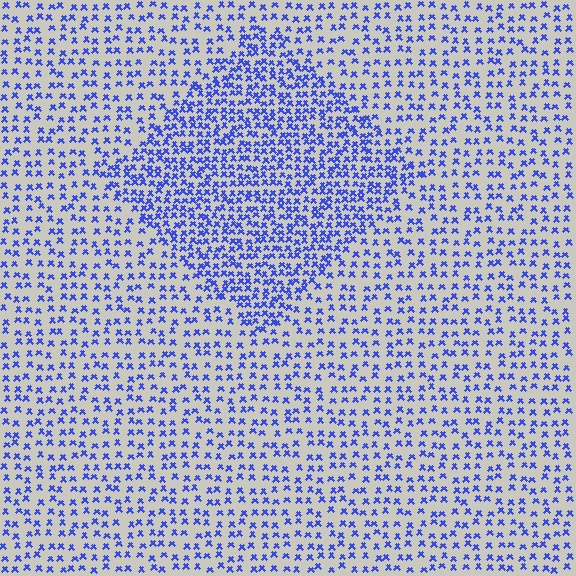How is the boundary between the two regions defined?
The boundary is defined by a change in element density (approximately 1.9x ratio). All elements are the same color, size, and shape.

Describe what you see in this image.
The image contains small blue elements arranged at two different densities. A diamond-shaped region is visible where the elements are more densely packed than the surrounding area.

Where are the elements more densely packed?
The elements are more densely packed inside the diamond boundary.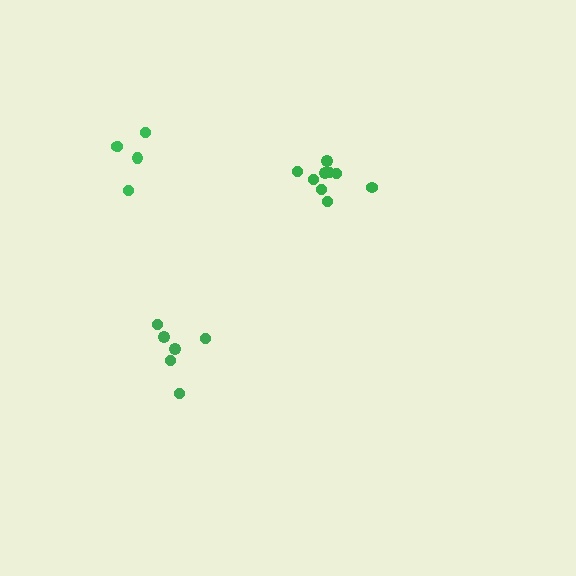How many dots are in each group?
Group 1: 9 dots, Group 2: 5 dots, Group 3: 6 dots (20 total).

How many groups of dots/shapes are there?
There are 3 groups.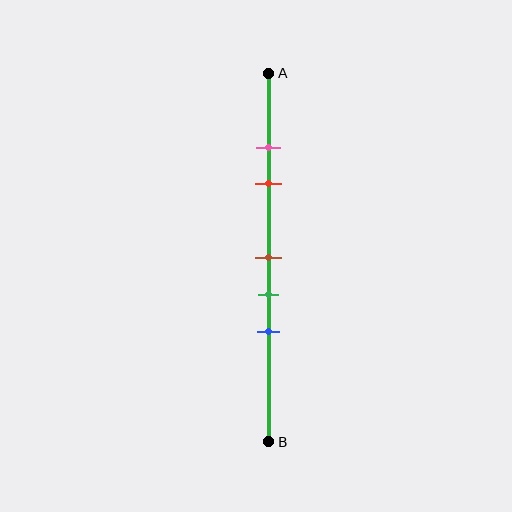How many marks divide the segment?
There are 5 marks dividing the segment.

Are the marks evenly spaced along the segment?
No, the marks are not evenly spaced.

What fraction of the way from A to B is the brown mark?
The brown mark is approximately 50% (0.5) of the way from A to B.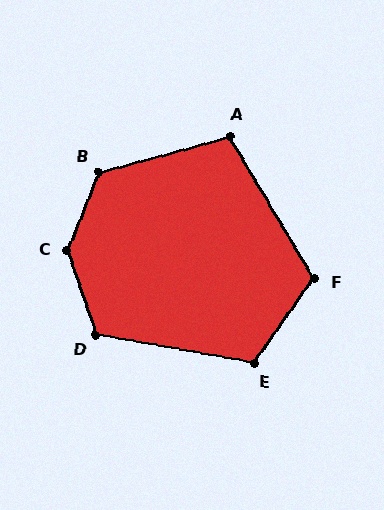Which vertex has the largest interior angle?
C, at approximately 139 degrees.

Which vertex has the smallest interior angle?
A, at approximately 105 degrees.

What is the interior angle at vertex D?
Approximately 119 degrees (obtuse).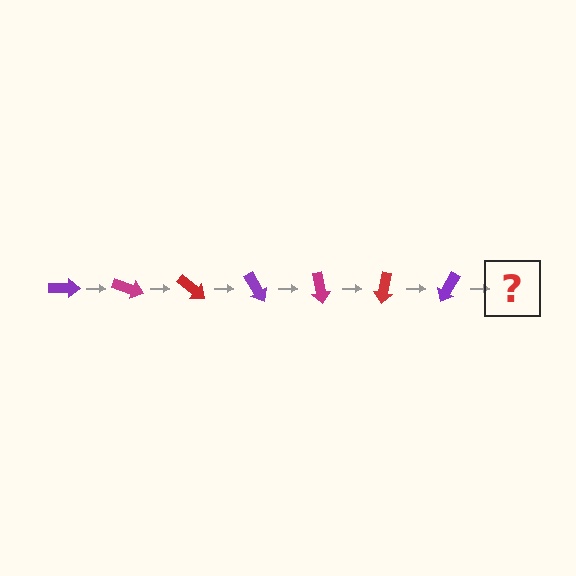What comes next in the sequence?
The next element should be a magenta arrow, rotated 140 degrees from the start.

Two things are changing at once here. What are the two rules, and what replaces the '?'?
The two rules are that it rotates 20 degrees each step and the color cycles through purple, magenta, and red. The '?' should be a magenta arrow, rotated 140 degrees from the start.